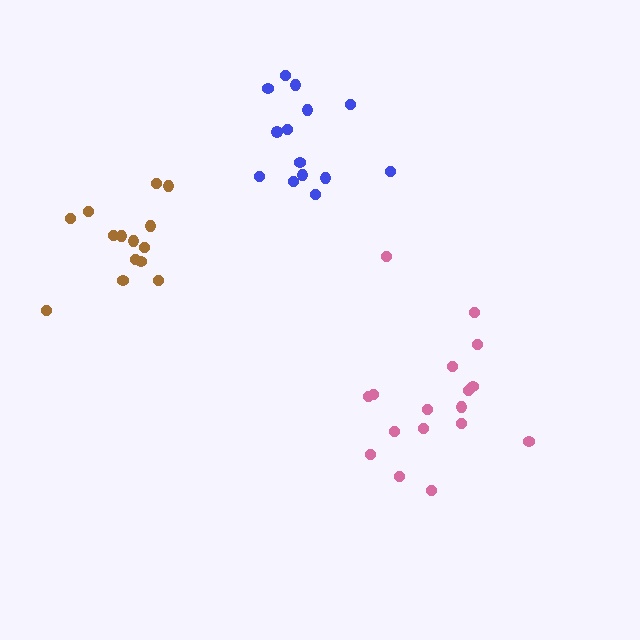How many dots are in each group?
Group 1: 17 dots, Group 2: 14 dots, Group 3: 14 dots (45 total).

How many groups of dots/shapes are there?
There are 3 groups.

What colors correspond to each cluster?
The clusters are colored: pink, brown, blue.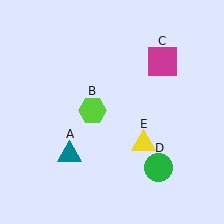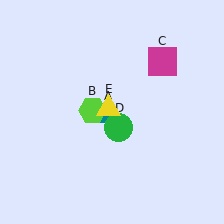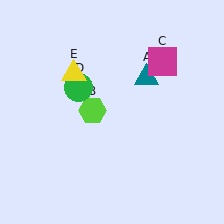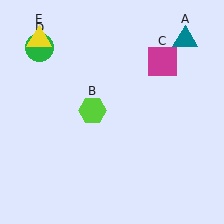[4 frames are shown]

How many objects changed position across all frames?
3 objects changed position: teal triangle (object A), green circle (object D), yellow triangle (object E).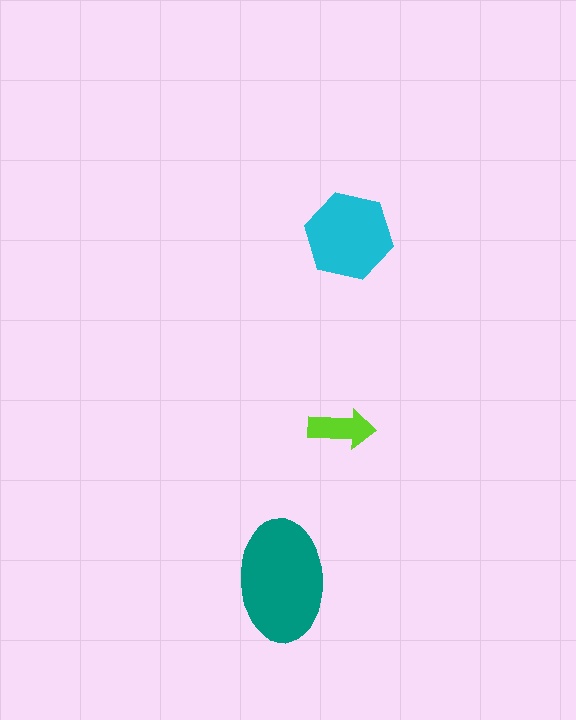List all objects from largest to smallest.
The teal ellipse, the cyan hexagon, the lime arrow.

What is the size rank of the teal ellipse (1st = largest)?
1st.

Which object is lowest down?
The teal ellipse is bottommost.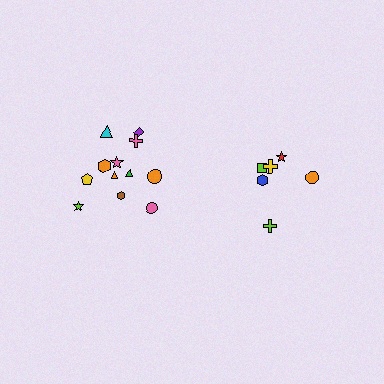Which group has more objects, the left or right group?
The left group.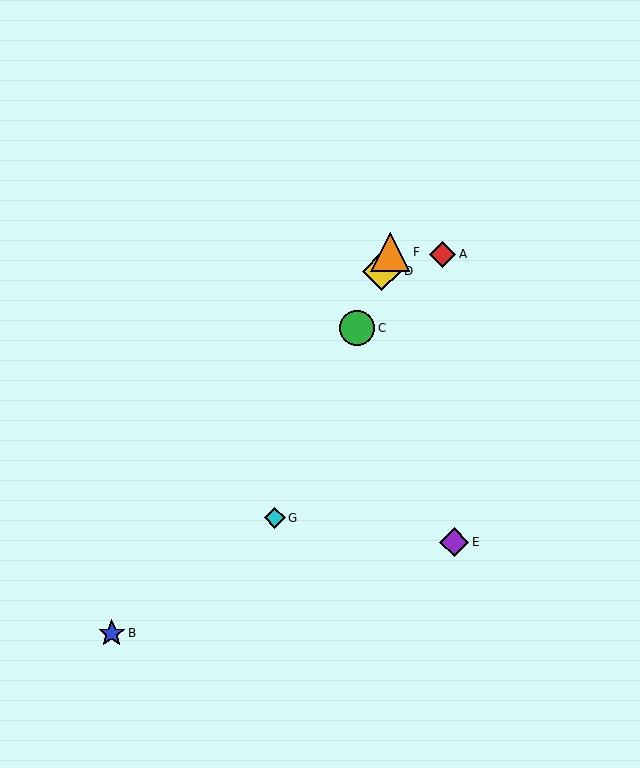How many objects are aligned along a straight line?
4 objects (C, D, F, G) are aligned along a straight line.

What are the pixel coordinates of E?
Object E is at (454, 542).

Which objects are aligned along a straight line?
Objects C, D, F, G are aligned along a straight line.